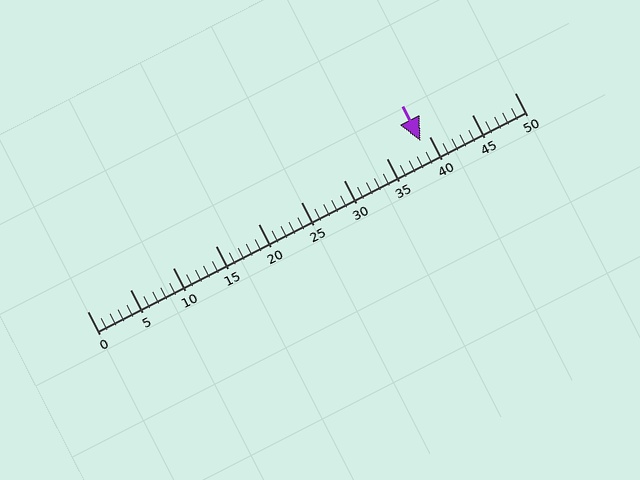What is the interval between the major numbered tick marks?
The major tick marks are spaced 5 units apart.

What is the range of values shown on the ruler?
The ruler shows values from 0 to 50.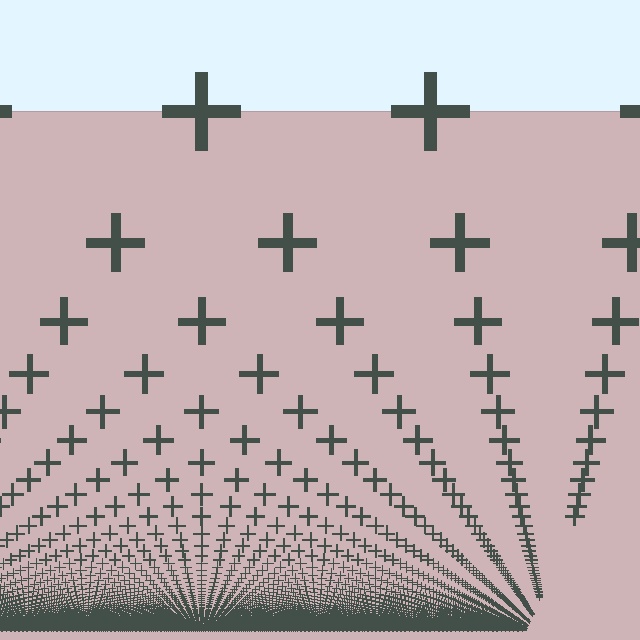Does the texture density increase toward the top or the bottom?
Density increases toward the bottom.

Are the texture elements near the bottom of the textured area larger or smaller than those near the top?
Smaller. The gradient is inverted — elements near the bottom are smaller and denser.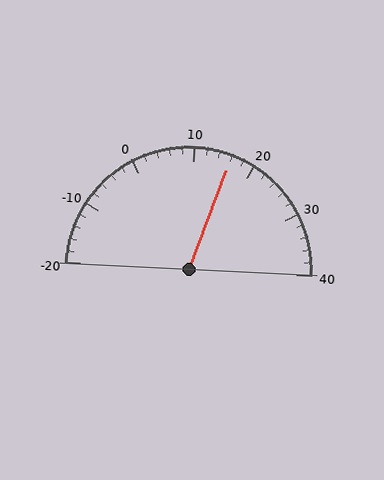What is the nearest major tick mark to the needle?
The nearest major tick mark is 20.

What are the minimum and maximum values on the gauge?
The gauge ranges from -20 to 40.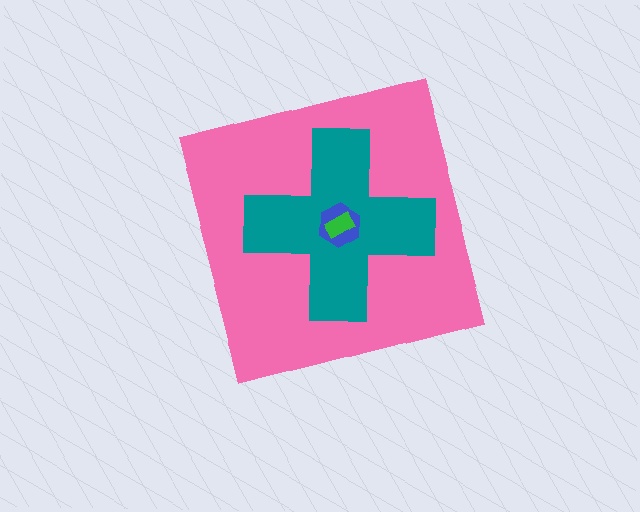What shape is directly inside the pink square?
The teal cross.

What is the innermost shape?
The green rectangle.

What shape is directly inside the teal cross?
The blue hexagon.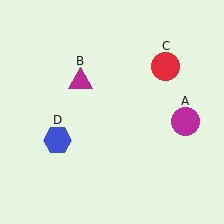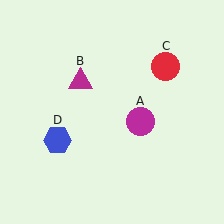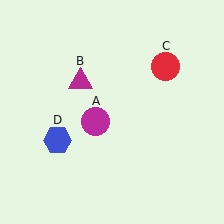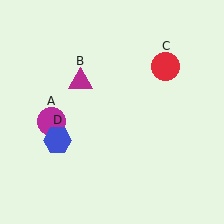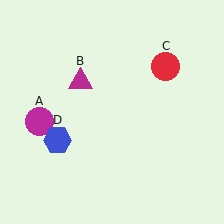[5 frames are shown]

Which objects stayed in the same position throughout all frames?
Magenta triangle (object B) and red circle (object C) and blue hexagon (object D) remained stationary.